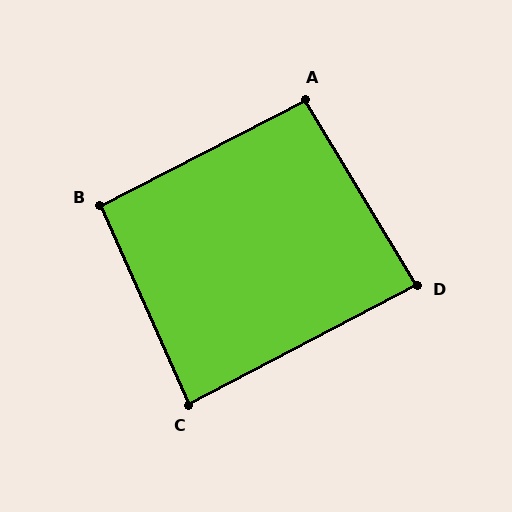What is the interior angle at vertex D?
Approximately 87 degrees (approximately right).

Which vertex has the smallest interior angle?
C, at approximately 86 degrees.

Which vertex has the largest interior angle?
A, at approximately 94 degrees.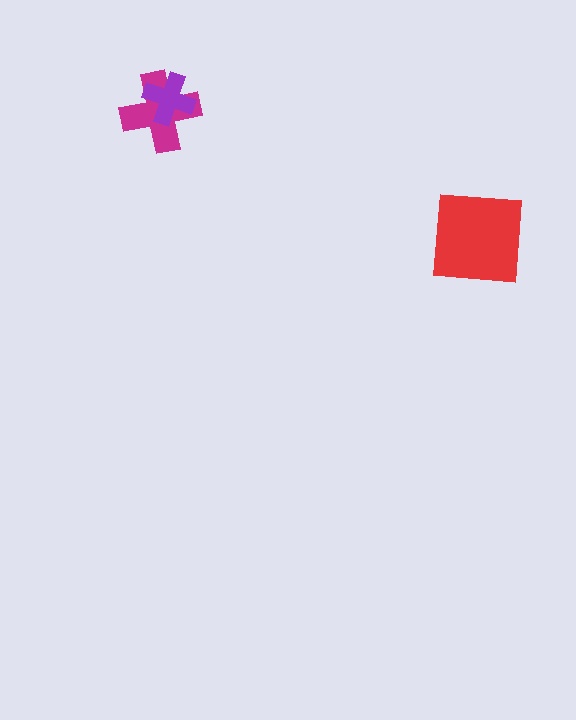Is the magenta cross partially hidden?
Yes, it is partially covered by another shape.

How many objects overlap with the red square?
0 objects overlap with the red square.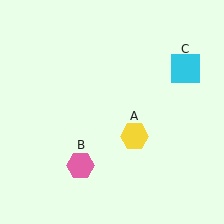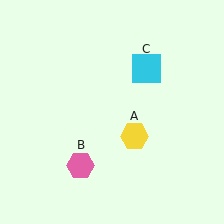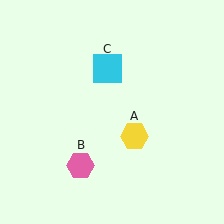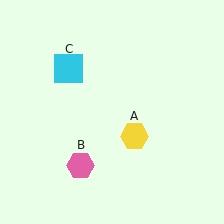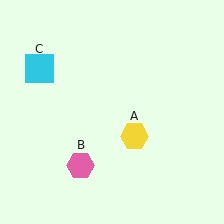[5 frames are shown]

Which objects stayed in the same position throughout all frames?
Yellow hexagon (object A) and pink hexagon (object B) remained stationary.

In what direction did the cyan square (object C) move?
The cyan square (object C) moved left.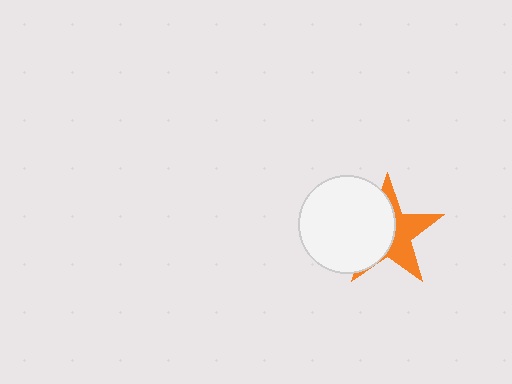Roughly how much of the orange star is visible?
About half of it is visible (roughly 46%).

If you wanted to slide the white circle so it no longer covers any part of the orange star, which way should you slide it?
Slide it left — that is the most direct way to separate the two shapes.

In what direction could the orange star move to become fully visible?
The orange star could move right. That would shift it out from behind the white circle entirely.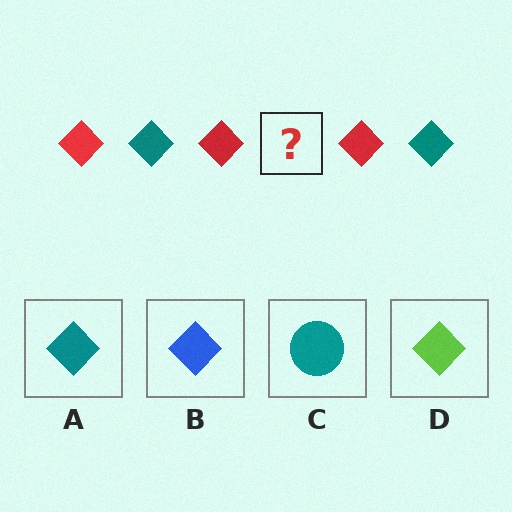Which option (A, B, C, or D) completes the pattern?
A.